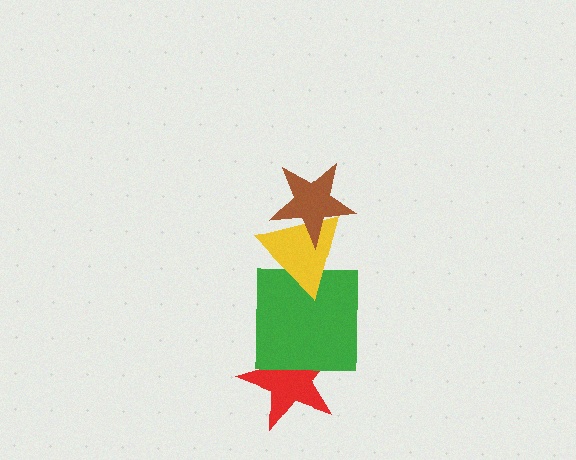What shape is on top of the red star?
The green square is on top of the red star.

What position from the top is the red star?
The red star is 4th from the top.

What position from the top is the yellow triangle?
The yellow triangle is 2nd from the top.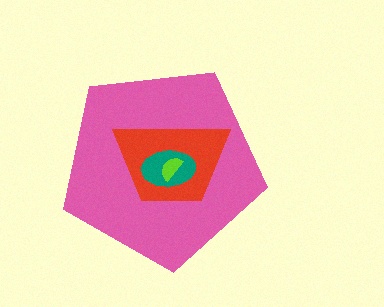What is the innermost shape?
The lime semicircle.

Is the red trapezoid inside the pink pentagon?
Yes.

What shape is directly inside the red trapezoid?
The teal ellipse.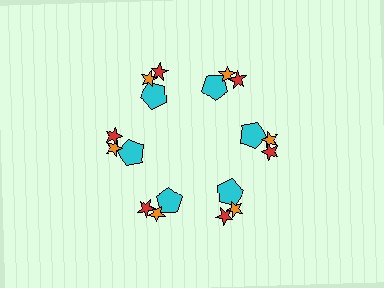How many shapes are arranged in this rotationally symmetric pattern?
There are 18 shapes, arranged in 6 groups of 3.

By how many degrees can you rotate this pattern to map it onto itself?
The pattern maps onto itself every 60 degrees of rotation.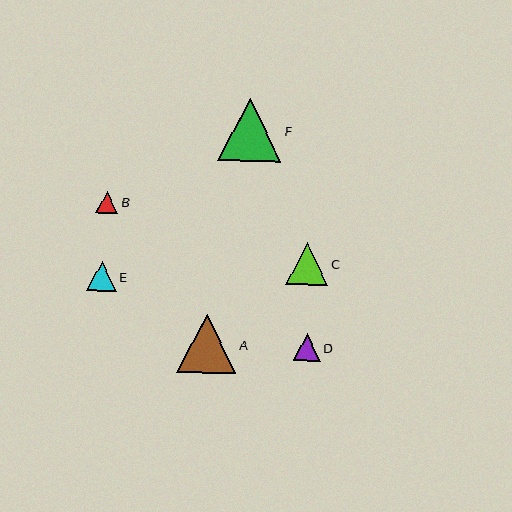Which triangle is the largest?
Triangle F is the largest with a size of approximately 63 pixels.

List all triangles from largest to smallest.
From largest to smallest: F, A, C, E, D, B.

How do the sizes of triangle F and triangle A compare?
Triangle F and triangle A are approximately the same size.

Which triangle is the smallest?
Triangle B is the smallest with a size of approximately 22 pixels.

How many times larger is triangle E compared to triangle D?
Triangle E is approximately 1.1 times the size of triangle D.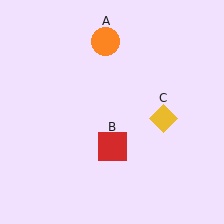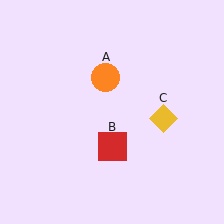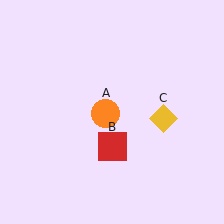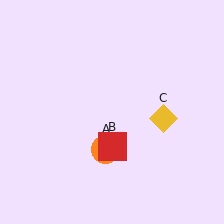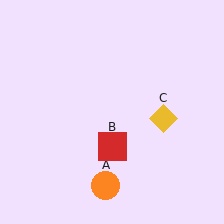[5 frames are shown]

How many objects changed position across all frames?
1 object changed position: orange circle (object A).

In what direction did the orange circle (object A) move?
The orange circle (object A) moved down.